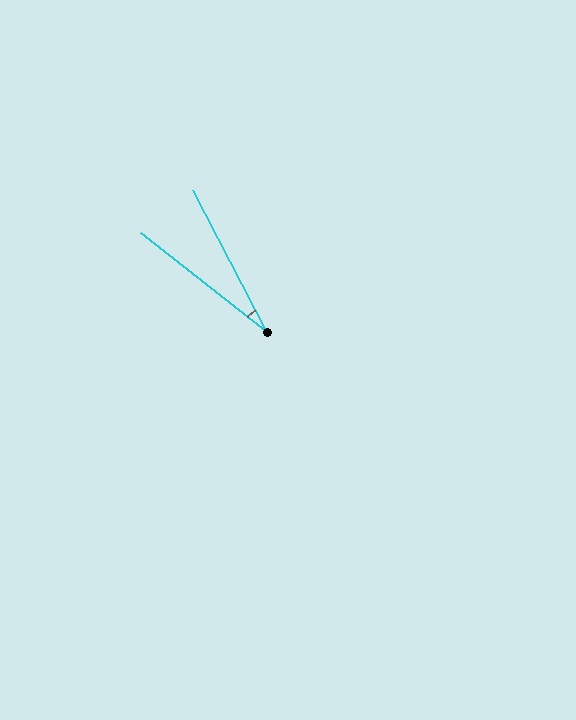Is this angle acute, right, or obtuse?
It is acute.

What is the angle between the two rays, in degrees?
Approximately 24 degrees.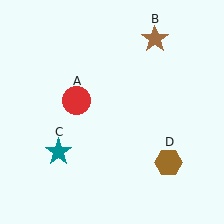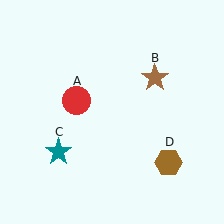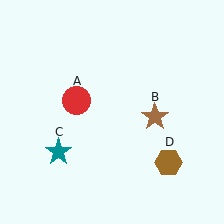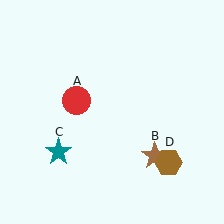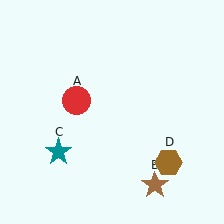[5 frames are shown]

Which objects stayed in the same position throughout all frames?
Red circle (object A) and teal star (object C) and brown hexagon (object D) remained stationary.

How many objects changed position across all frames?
1 object changed position: brown star (object B).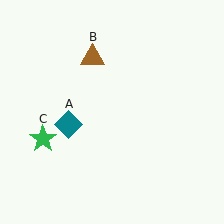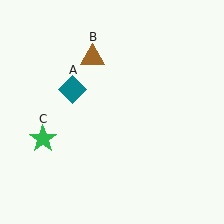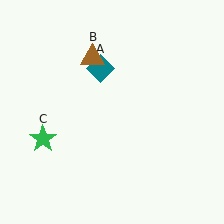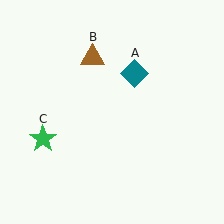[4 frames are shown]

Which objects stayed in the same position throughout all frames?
Brown triangle (object B) and green star (object C) remained stationary.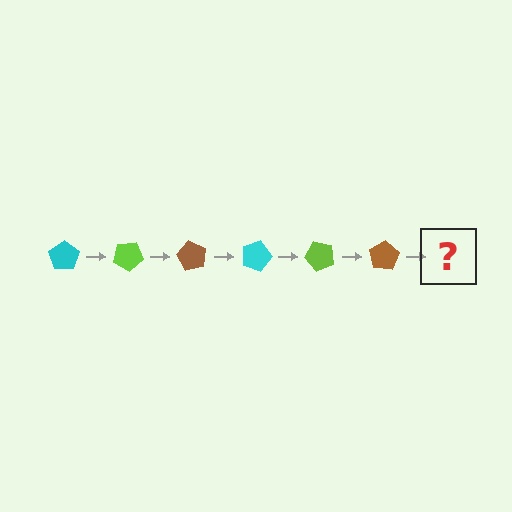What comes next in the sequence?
The next element should be a cyan pentagon, rotated 180 degrees from the start.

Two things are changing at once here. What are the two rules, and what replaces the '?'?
The two rules are that it rotates 30 degrees each step and the color cycles through cyan, lime, and brown. The '?' should be a cyan pentagon, rotated 180 degrees from the start.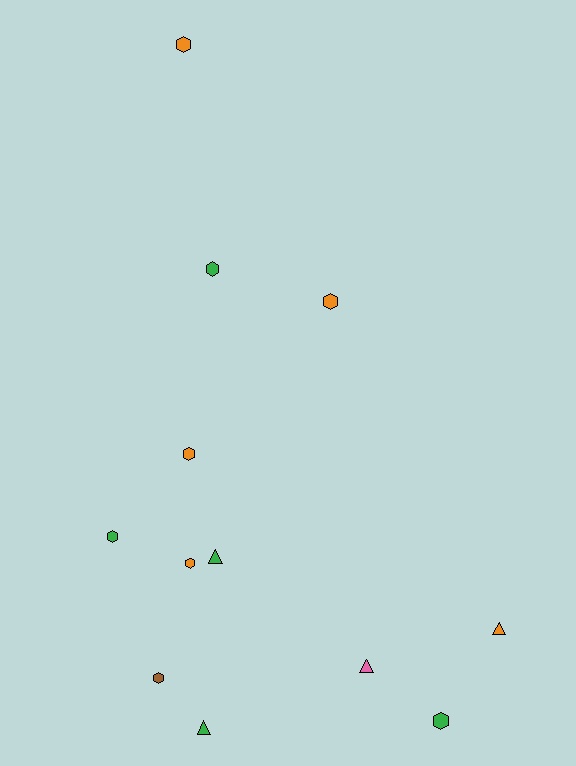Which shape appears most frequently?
Hexagon, with 8 objects.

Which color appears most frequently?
Green, with 5 objects.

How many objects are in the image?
There are 12 objects.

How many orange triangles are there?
There is 1 orange triangle.